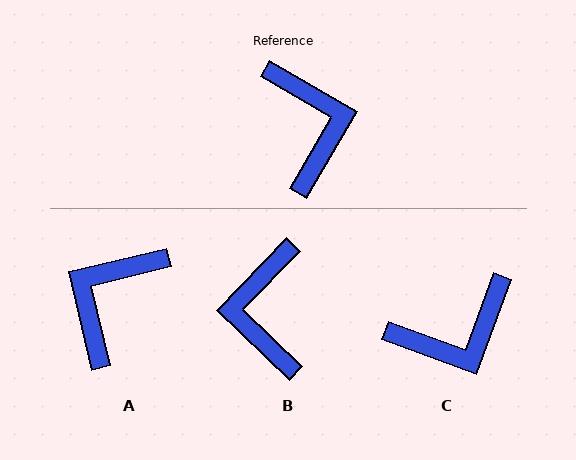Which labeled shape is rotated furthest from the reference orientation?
B, about 166 degrees away.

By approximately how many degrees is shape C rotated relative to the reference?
Approximately 80 degrees clockwise.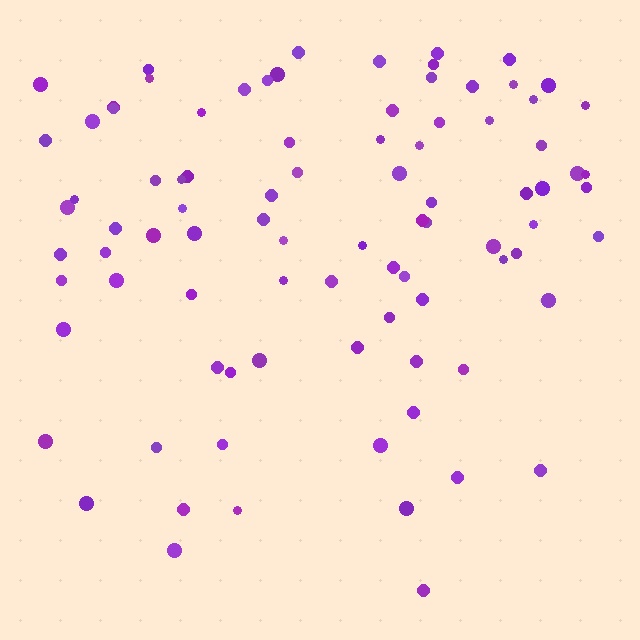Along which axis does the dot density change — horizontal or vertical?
Vertical.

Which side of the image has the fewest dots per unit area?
The bottom.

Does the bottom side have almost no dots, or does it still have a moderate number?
Still a moderate number, just noticeably fewer than the top.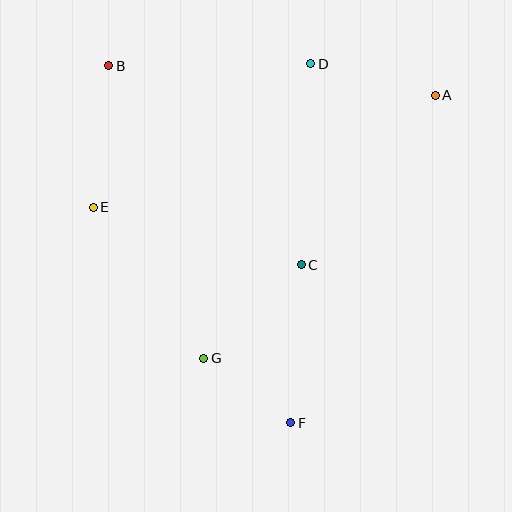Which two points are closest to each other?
Points F and G are closest to each other.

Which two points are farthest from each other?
Points B and F are farthest from each other.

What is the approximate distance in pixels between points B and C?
The distance between B and C is approximately 277 pixels.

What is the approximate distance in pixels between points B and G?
The distance between B and G is approximately 308 pixels.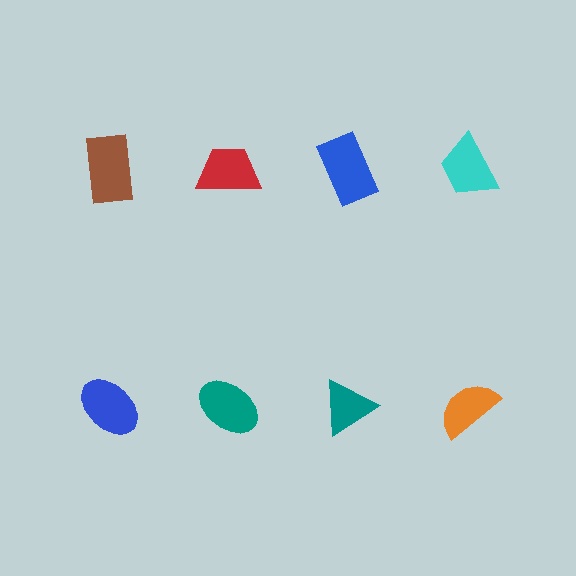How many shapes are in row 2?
4 shapes.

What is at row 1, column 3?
A blue rectangle.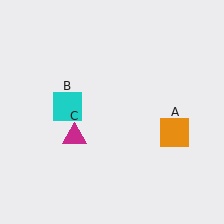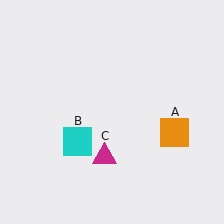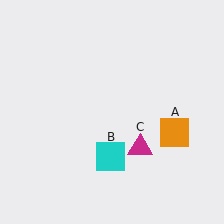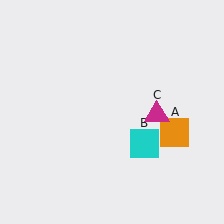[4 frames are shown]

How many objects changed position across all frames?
2 objects changed position: cyan square (object B), magenta triangle (object C).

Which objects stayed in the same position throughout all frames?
Orange square (object A) remained stationary.